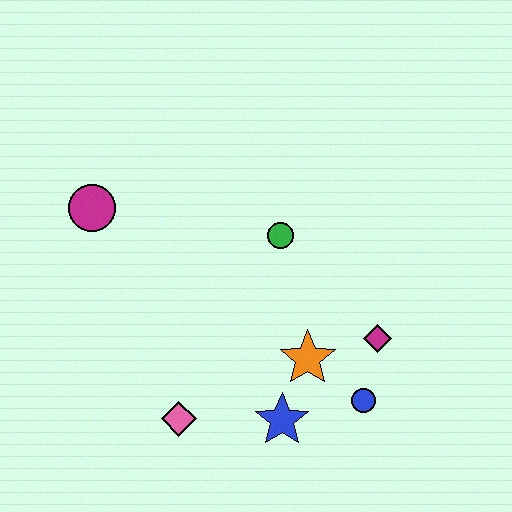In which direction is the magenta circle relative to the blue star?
The magenta circle is above the blue star.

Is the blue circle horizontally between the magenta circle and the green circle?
No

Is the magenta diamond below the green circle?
Yes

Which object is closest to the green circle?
The orange star is closest to the green circle.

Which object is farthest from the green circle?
The pink diamond is farthest from the green circle.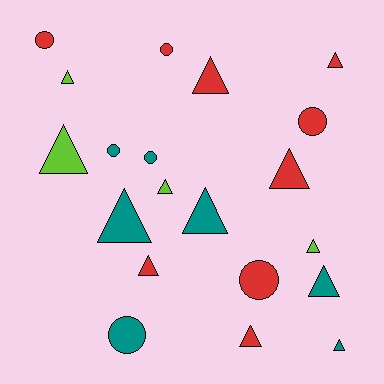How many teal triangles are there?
There are 4 teal triangles.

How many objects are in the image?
There are 20 objects.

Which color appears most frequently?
Red, with 9 objects.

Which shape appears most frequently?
Triangle, with 13 objects.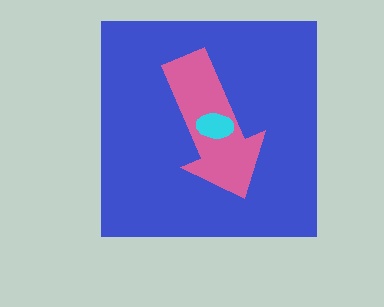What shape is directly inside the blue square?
The pink arrow.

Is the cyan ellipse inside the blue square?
Yes.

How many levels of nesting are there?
3.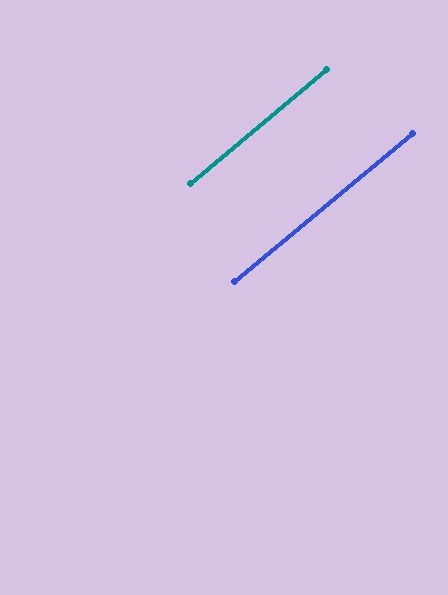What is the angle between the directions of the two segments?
Approximately 0 degrees.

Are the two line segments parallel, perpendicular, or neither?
Parallel — their directions differ by only 0.4°.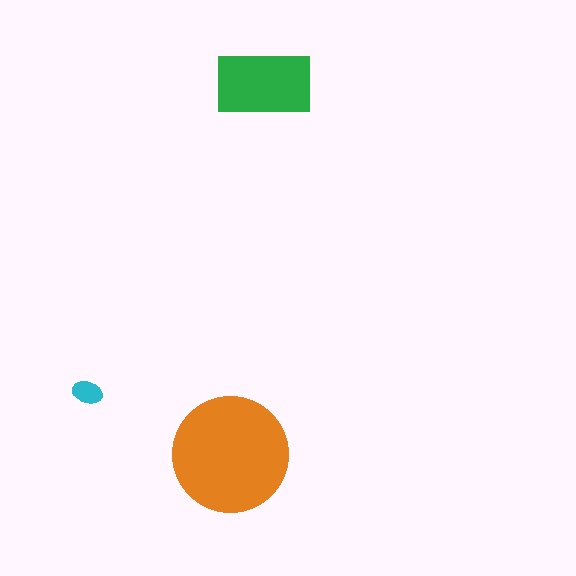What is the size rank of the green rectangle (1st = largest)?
2nd.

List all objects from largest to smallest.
The orange circle, the green rectangle, the cyan ellipse.